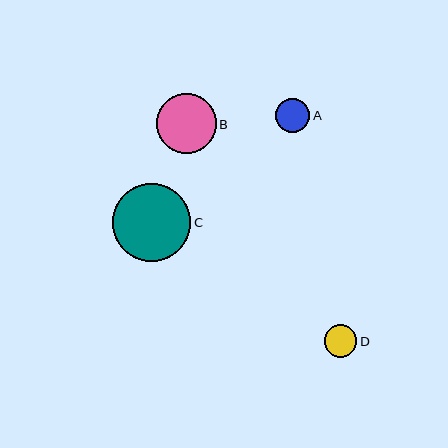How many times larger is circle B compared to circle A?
Circle B is approximately 1.8 times the size of circle A.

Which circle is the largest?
Circle C is the largest with a size of approximately 78 pixels.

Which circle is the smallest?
Circle D is the smallest with a size of approximately 33 pixels.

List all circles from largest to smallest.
From largest to smallest: C, B, A, D.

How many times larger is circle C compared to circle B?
Circle C is approximately 1.3 times the size of circle B.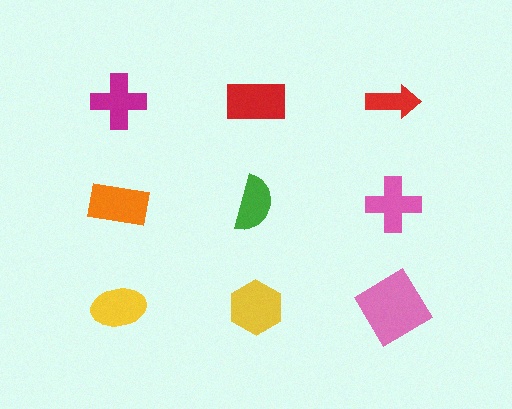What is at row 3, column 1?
A yellow ellipse.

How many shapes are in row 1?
3 shapes.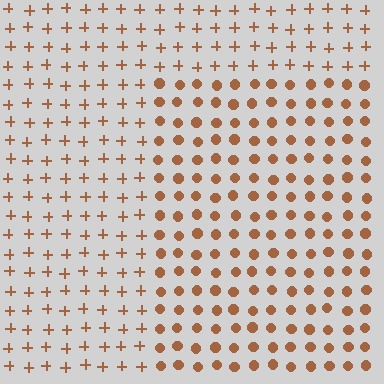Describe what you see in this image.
The image is filled with small brown elements arranged in a uniform grid. A rectangle-shaped region contains circles, while the surrounding area contains plus signs. The boundary is defined purely by the change in element shape.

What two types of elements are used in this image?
The image uses circles inside the rectangle region and plus signs outside it.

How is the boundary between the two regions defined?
The boundary is defined by a change in element shape: circles inside vs. plus signs outside. All elements share the same color and spacing.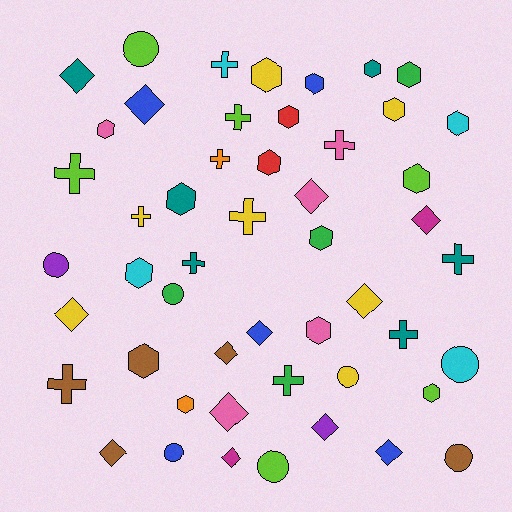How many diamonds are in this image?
There are 13 diamonds.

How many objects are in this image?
There are 50 objects.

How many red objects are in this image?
There are 2 red objects.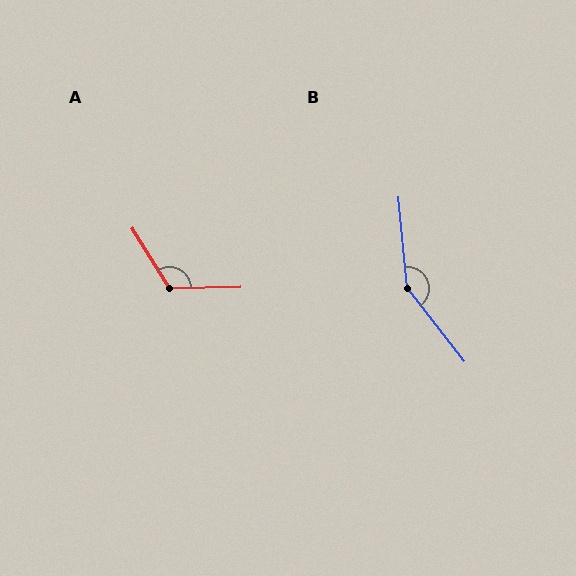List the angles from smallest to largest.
A (120°), B (147°).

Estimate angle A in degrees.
Approximately 120 degrees.